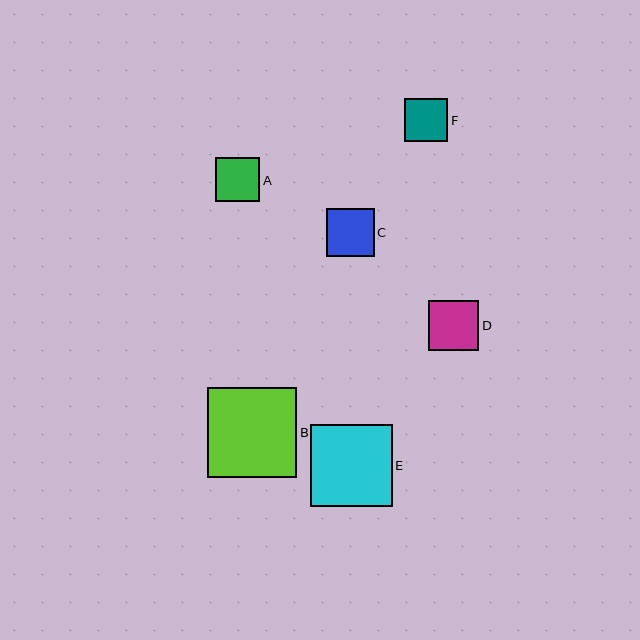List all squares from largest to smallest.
From largest to smallest: B, E, D, C, A, F.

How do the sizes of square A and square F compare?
Square A and square F are approximately the same size.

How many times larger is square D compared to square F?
Square D is approximately 1.2 times the size of square F.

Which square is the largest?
Square B is the largest with a size of approximately 90 pixels.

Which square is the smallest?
Square F is the smallest with a size of approximately 43 pixels.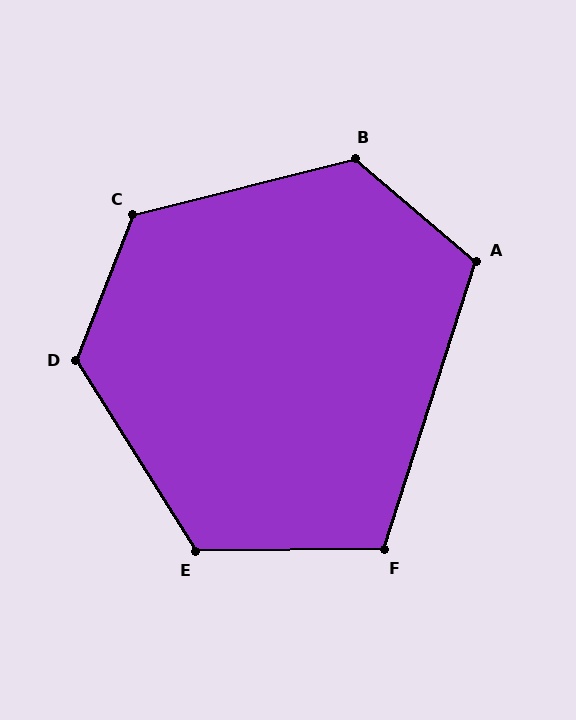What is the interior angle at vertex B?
Approximately 125 degrees (obtuse).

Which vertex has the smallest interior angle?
F, at approximately 108 degrees.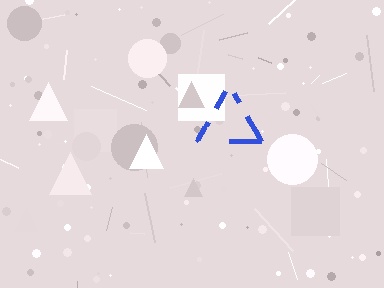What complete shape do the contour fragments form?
The contour fragments form a triangle.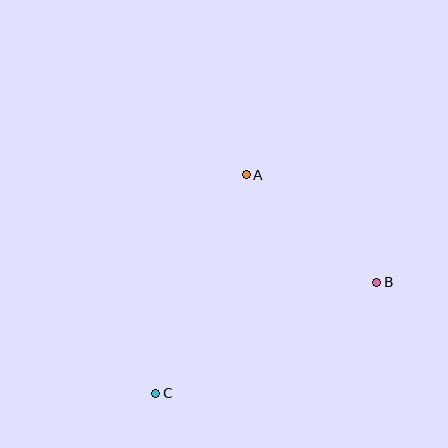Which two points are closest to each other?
Points A and B are closest to each other.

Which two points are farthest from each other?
Points B and C are farthest from each other.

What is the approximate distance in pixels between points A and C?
The distance between A and C is approximately 236 pixels.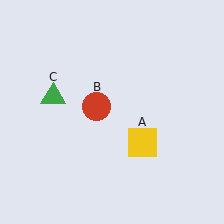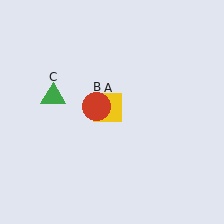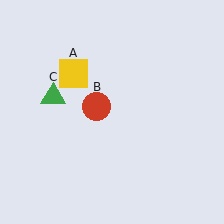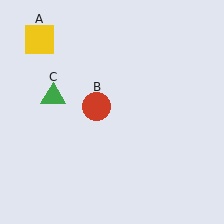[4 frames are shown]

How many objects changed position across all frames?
1 object changed position: yellow square (object A).